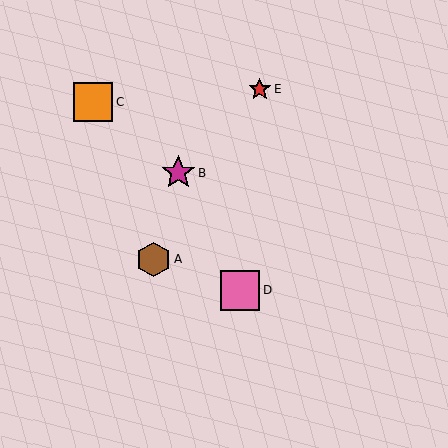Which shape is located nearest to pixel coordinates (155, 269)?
The brown hexagon (labeled A) at (154, 260) is nearest to that location.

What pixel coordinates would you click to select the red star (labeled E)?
Click at (259, 89) to select the red star E.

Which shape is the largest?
The pink square (labeled D) is the largest.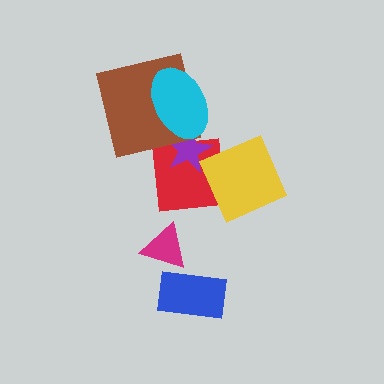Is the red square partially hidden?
Yes, it is partially covered by another shape.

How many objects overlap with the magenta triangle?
0 objects overlap with the magenta triangle.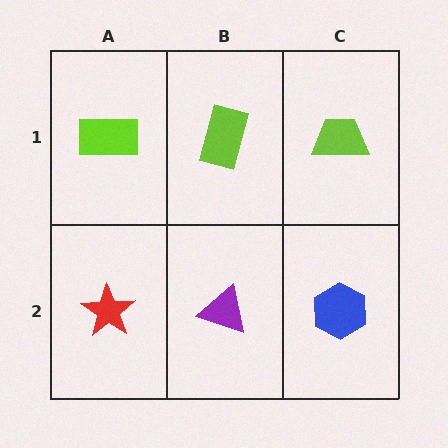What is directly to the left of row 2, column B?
A red star.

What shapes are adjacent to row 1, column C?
A blue hexagon (row 2, column C), a lime rectangle (row 1, column B).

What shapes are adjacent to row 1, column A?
A red star (row 2, column A), a lime rectangle (row 1, column B).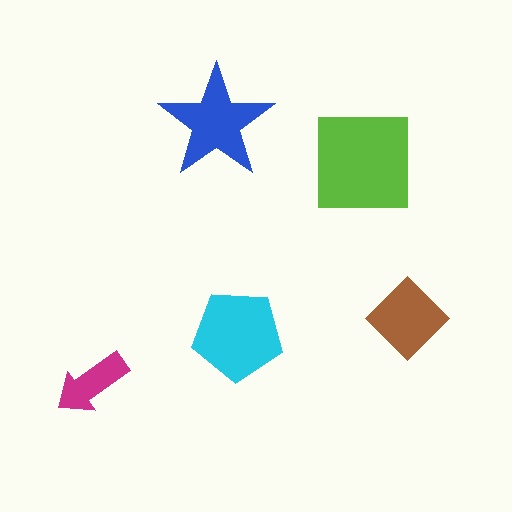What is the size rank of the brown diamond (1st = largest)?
4th.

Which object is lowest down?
The magenta arrow is bottommost.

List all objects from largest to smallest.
The lime square, the cyan pentagon, the blue star, the brown diamond, the magenta arrow.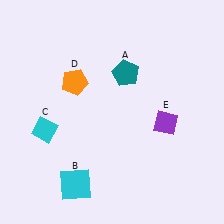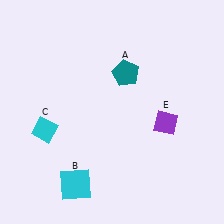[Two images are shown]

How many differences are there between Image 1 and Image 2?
There is 1 difference between the two images.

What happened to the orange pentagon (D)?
The orange pentagon (D) was removed in Image 2. It was in the top-left area of Image 1.